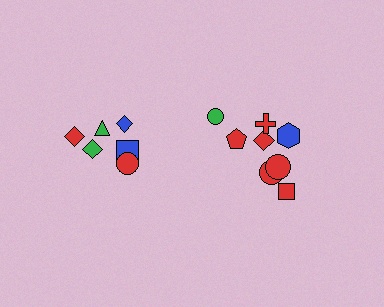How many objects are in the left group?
There are 6 objects.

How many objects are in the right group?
There are 8 objects.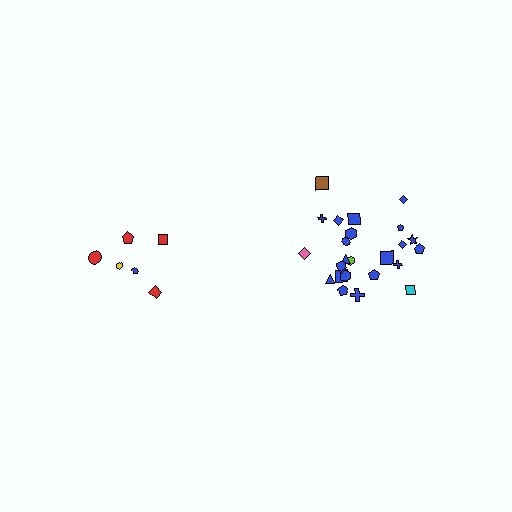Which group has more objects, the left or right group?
The right group.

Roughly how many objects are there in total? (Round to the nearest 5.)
Roughly 30 objects in total.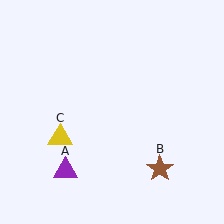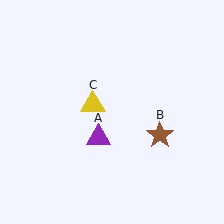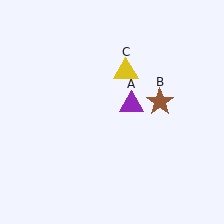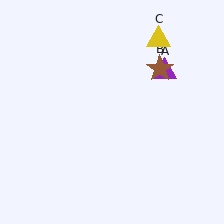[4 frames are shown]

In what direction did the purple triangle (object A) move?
The purple triangle (object A) moved up and to the right.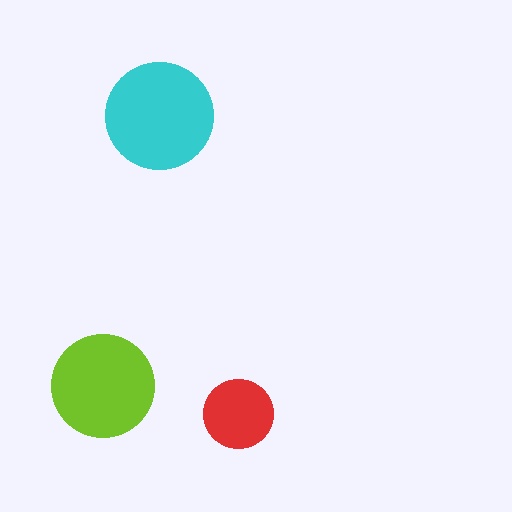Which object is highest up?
The cyan circle is topmost.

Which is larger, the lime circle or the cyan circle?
The cyan one.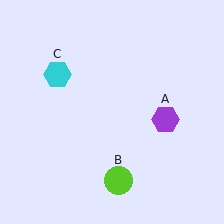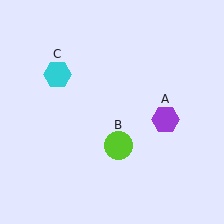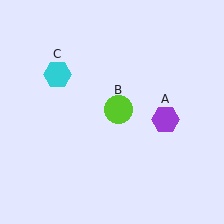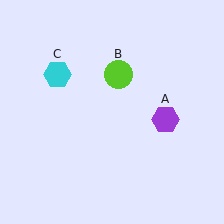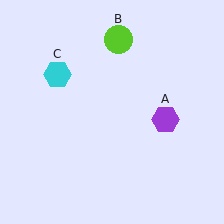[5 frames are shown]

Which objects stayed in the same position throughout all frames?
Purple hexagon (object A) and cyan hexagon (object C) remained stationary.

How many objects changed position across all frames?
1 object changed position: lime circle (object B).